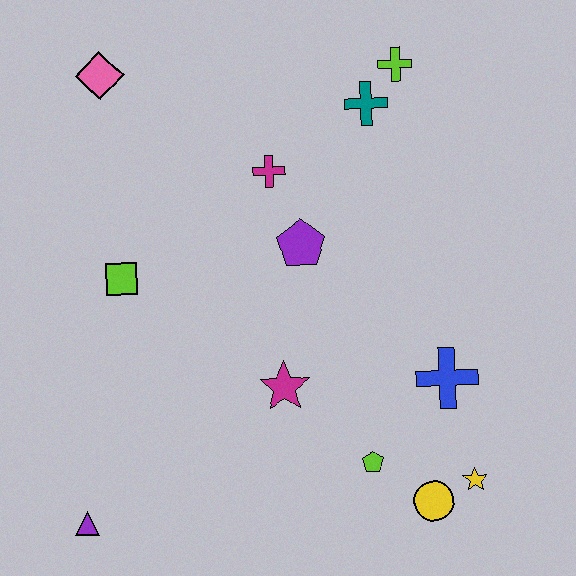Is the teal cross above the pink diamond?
No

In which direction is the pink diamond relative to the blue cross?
The pink diamond is to the left of the blue cross.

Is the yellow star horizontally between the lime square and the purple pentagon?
No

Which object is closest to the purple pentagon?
The magenta cross is closest to the purple pentagon.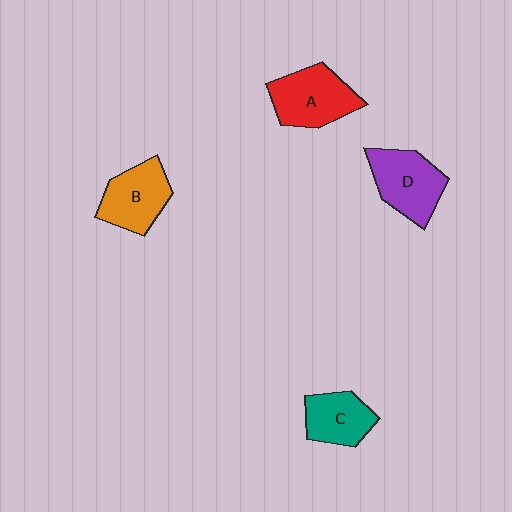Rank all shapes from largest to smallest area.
From largest to smallest: A (red), D (purple), B (orange), C (teal).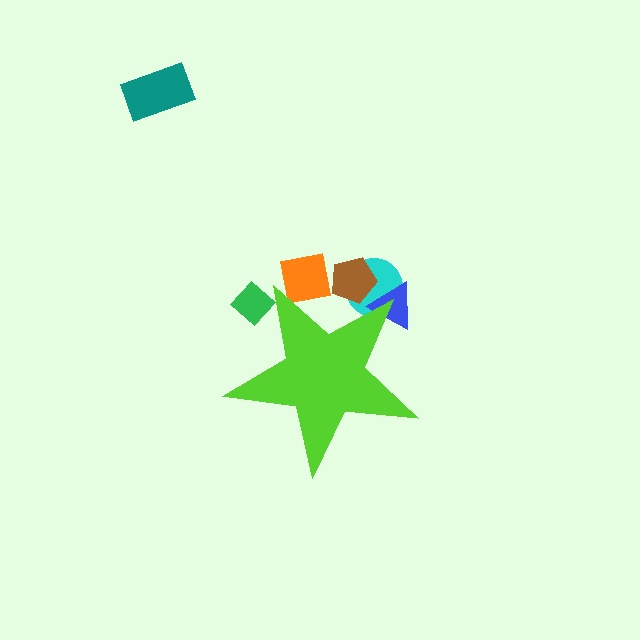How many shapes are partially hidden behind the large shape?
5 shapes are partially hidden.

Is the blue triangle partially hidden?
Yes, the blue triangle is partially hidden behind the lime star.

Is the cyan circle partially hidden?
Yes, the cyan circle is partially hidden behind the lime star.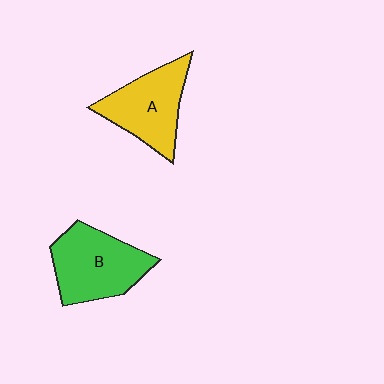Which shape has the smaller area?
Shape A (yellow).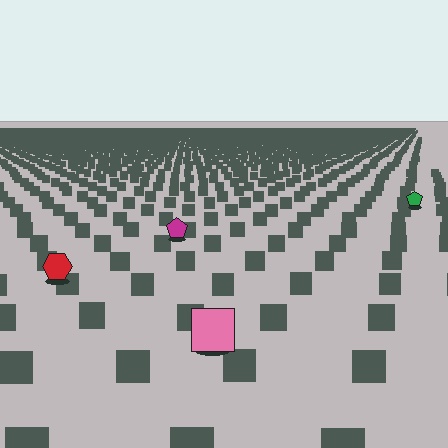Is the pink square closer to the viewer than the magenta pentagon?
Yes. The pink square is closer — you can tell from the texture gradient: the ground texture is coarser near it.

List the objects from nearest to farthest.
From nearest to farthest: the pink square, the red hexagon, the magenta pentagon, the green pentagon.